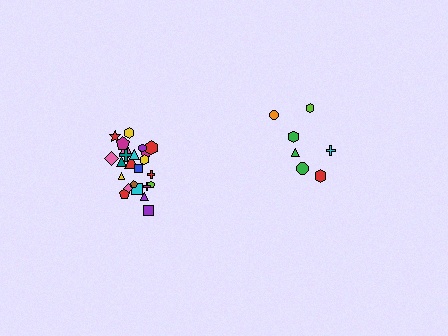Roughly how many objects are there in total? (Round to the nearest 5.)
Roughly 30 objects in total.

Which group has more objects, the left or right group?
The left group.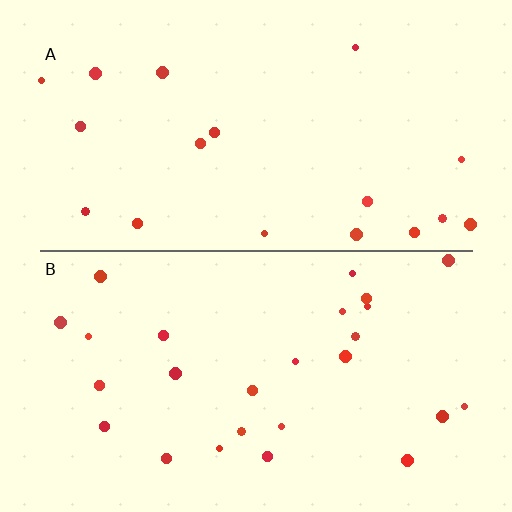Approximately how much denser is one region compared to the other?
Approximately 1.4× — region B over region A.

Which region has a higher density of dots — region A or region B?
B (the bottom).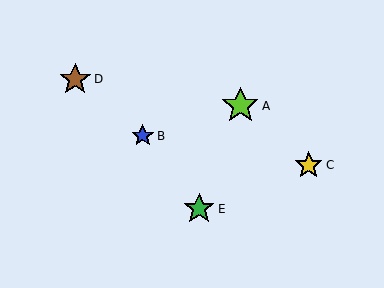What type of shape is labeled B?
Shape B is a blue star.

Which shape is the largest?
The lime star (labeled A) is the largest.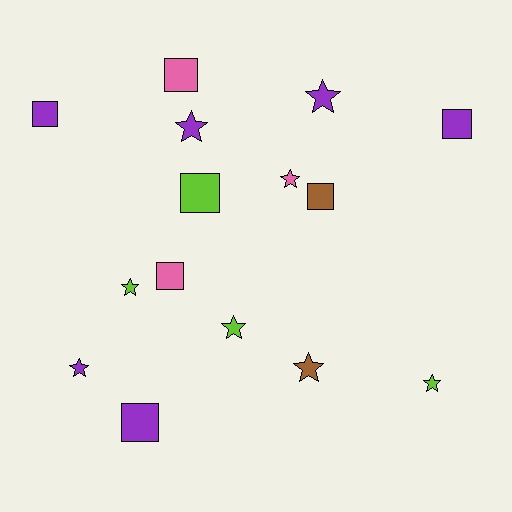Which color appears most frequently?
Purple, with 6 objects.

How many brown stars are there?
There is 1 brown star.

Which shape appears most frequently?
Star, with 8 objects.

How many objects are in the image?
There are 15 objects.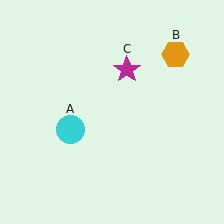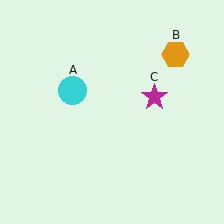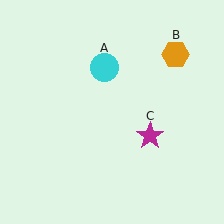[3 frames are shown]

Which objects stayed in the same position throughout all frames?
Orange hexagon (object B) remained stationary.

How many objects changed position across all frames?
2 objects changed position: cyan circle (object A), magenta star (object C).